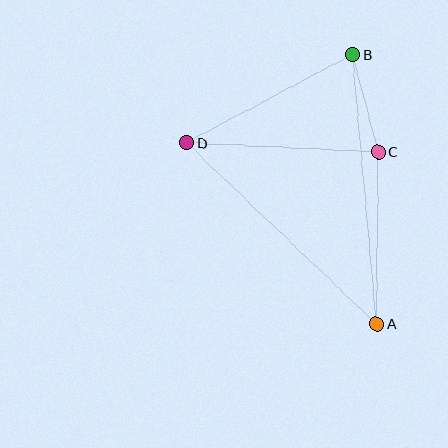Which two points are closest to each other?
Points B and C are closest to each other.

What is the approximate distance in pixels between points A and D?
The distance between A and D is approximately 262 pixels.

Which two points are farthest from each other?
Points A and B are farthest from each other.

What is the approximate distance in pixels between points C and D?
The distance between C and D is approximately 192 pixels.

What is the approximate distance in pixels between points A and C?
The distance between A and C is approximately 172 pixels.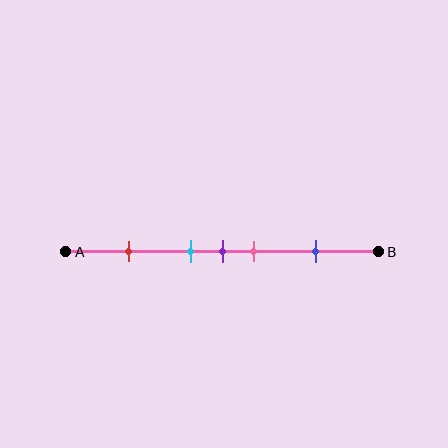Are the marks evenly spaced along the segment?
No, the marks are not evenly spaced.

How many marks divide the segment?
There are 5 marks dividing the segment.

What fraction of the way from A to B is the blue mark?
The blue mark is approximately 80% (0.8) of the way from A to B.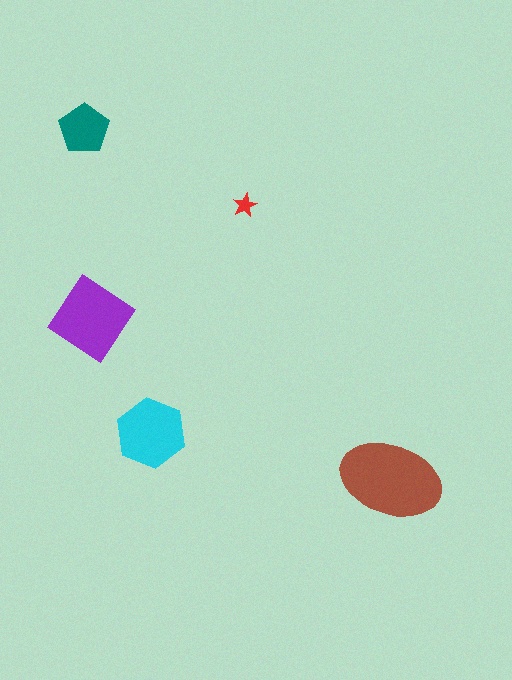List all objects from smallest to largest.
The red star, the teal pentagon, the cyan hexagon, the purple diamond, the brown ellipse.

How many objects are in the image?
There are 5 objects in the image.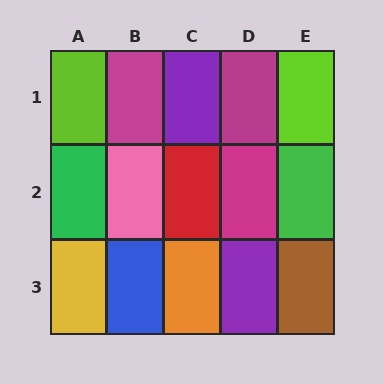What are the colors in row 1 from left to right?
Lime, magenta, purple, magenta, lime.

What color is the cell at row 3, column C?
Orange.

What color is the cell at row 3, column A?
Yellow.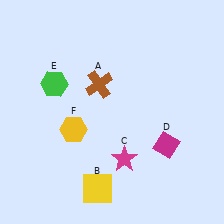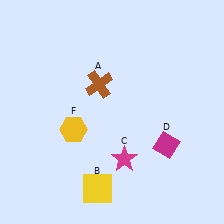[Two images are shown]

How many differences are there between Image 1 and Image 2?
There is 1 difference between the two images.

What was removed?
The green hexagon (E) was removed in Image 2.